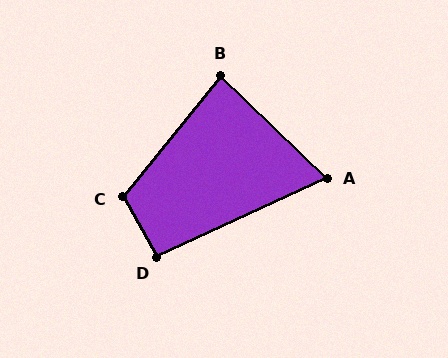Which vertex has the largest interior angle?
C, at approximately 111 degrees.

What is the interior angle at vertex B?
Approximately 85 degrees (approximately right).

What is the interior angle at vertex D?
Approximately 95 degrees (approximately right).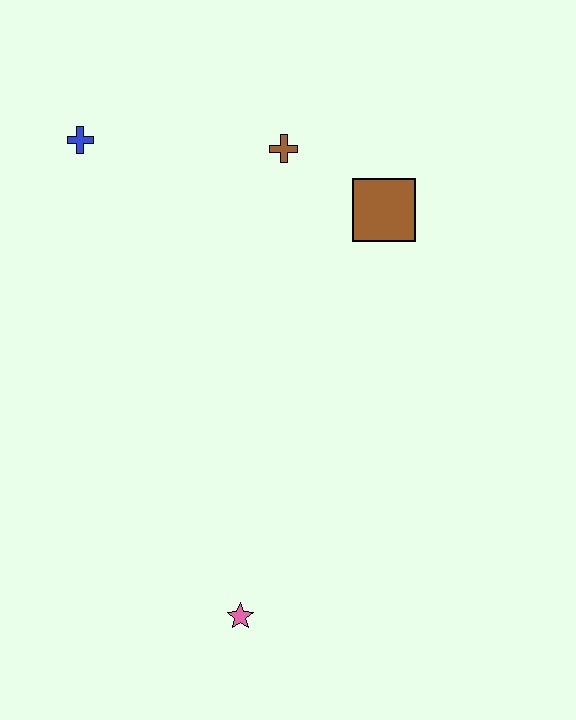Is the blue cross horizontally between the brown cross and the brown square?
No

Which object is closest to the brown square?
The brown cross is closest to the brown square.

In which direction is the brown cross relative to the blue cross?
The brown cross is to the right of the blue cross.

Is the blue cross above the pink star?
Yes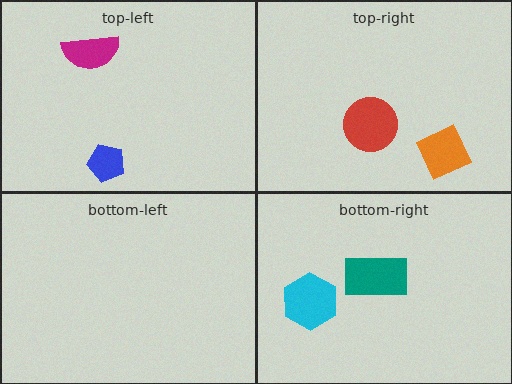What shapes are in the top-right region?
The red circle, the orange diamond.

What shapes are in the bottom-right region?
The cyan hexagon, the teal rectangle.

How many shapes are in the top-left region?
2.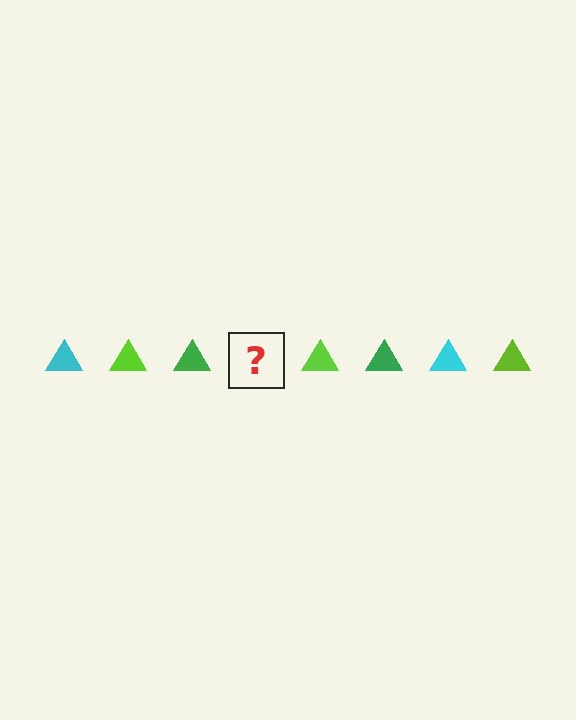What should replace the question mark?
The question mark should be replaced with a cyan triangle.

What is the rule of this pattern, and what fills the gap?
The rule is that the pattern cycles through cyan, lime, green triangles. The gap should be filled with a cyan triangle.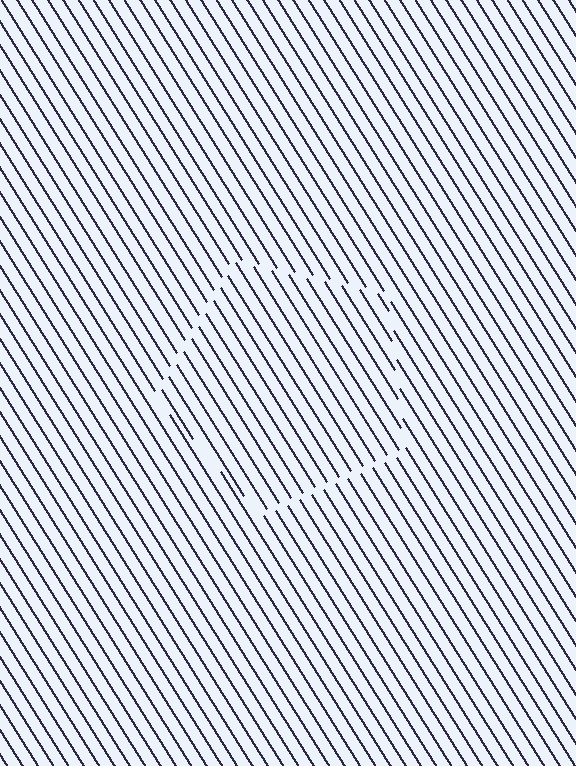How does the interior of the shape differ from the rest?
The interior of the shape contains the same grating, shifted by half a period — the contour is defined by the phase discontinuity where line-ends from the inner and outer gratings abut.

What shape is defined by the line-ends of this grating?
An illusory pentagon. The interior of the shape contains the same grating, shifted by half a period — the contour is defined by the phase discontinuity where line-ends from the inner and outer gratings abut.